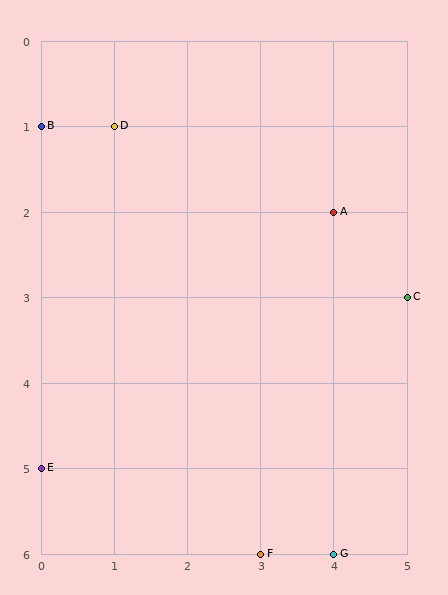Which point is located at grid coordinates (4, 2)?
Point A is at (4, 2).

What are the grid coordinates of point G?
Point G is at grid coordinates (4, 6).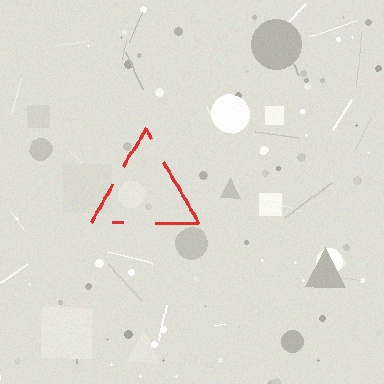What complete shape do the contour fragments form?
The contour fragments form a triangle.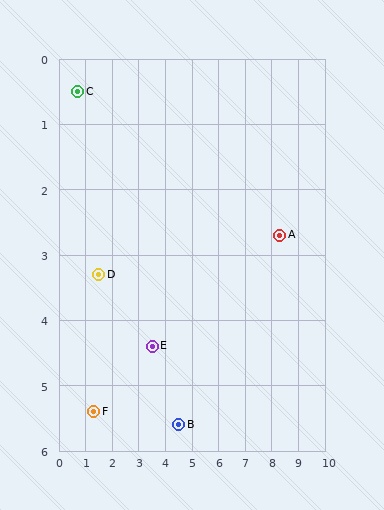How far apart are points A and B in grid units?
Points A and B are about 4.8 grid units apart.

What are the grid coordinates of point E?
Point E is at approximately (3.5, 4.4).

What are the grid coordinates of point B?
Point B is at approximately (4.5, 5.6).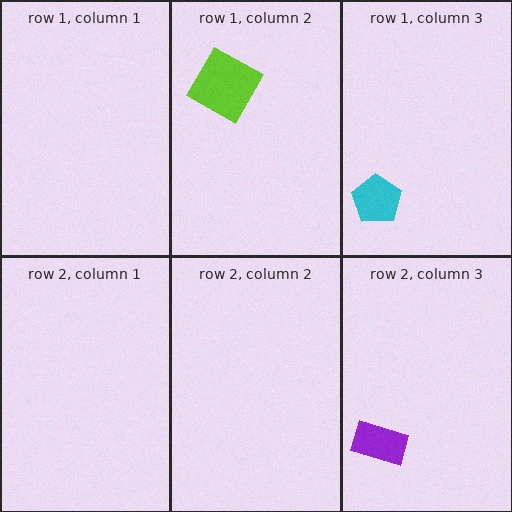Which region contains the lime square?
The row 1, column 2 region.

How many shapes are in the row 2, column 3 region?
1.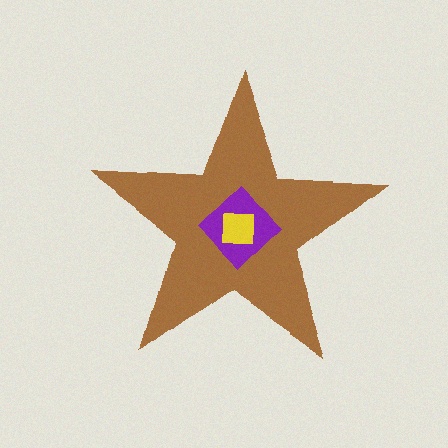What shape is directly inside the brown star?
The purple diamond.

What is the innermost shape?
The yellow square.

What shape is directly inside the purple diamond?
The yellow square.